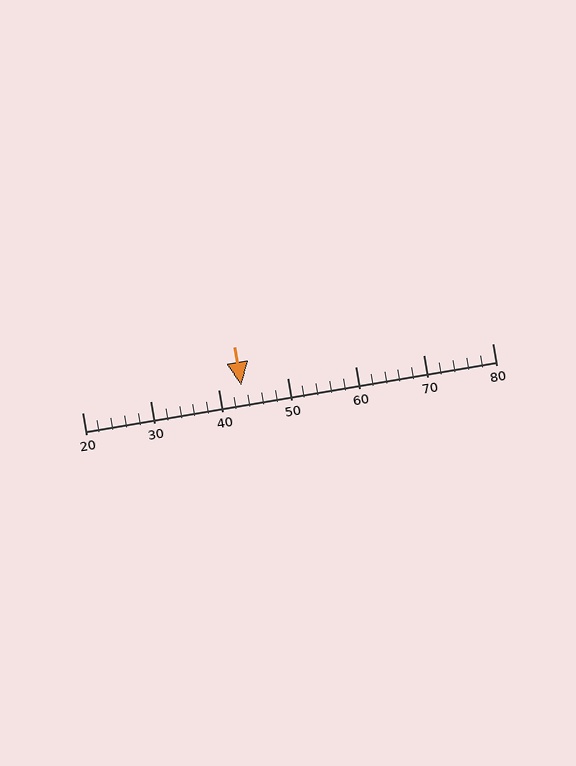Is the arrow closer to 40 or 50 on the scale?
The arrow is closer to 40.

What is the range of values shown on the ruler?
The ruler shows values from 20 to 80.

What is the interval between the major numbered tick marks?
The major tick marks are spaced 10 units apart.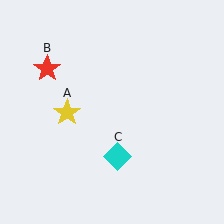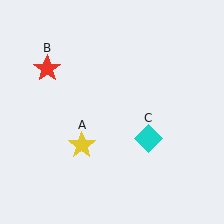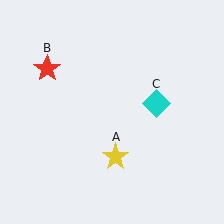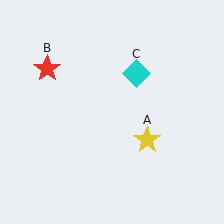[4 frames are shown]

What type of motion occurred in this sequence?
The yellow star (object A), cyan diamond (object C) rotated counterclockwise around the center of the scene.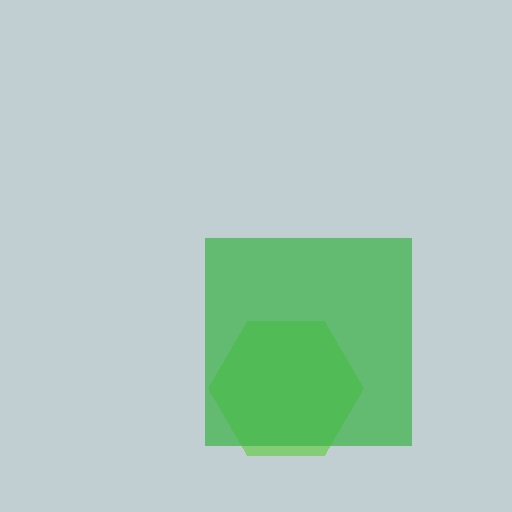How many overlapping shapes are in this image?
There are 2 overlapping shapes in the image.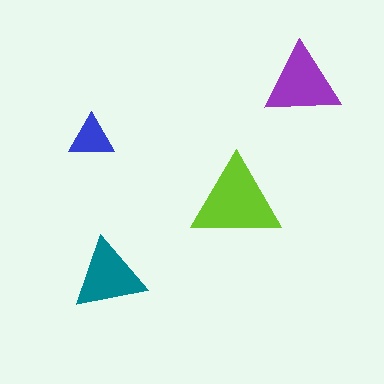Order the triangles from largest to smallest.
the lime one, the purple one, the teal one, the blue one.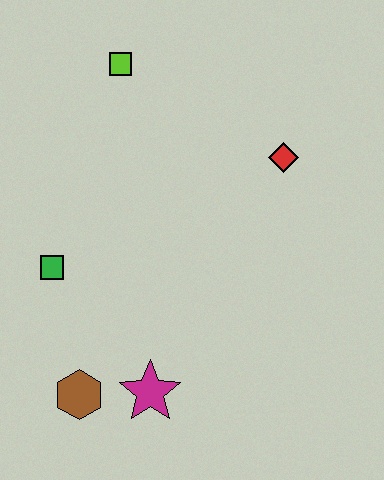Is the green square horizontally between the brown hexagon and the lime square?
No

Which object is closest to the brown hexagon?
The magenta star is closest to the brown hexagon.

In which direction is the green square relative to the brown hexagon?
The green square is above the brown hexagon.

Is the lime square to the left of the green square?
No